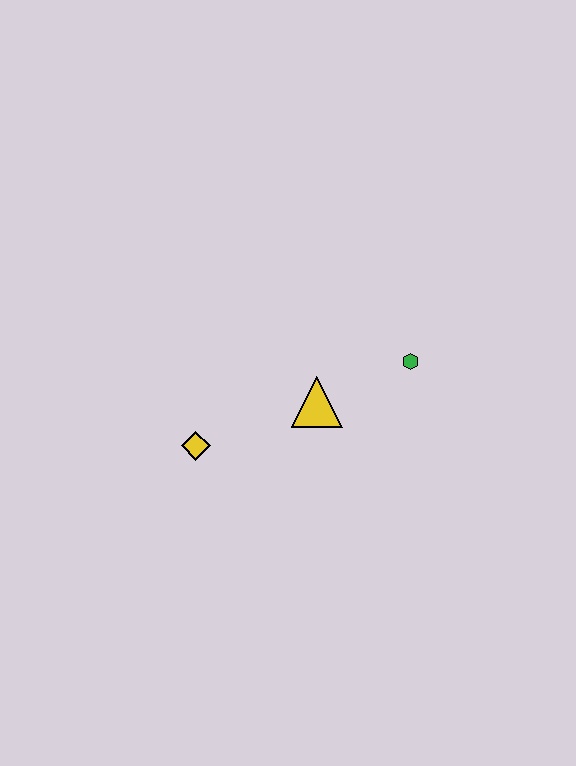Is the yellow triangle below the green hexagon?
Yes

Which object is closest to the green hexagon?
The yellow triangle is closest to the green hexagon.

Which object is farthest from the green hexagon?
The yellow diamond is farthest from the green hexagon.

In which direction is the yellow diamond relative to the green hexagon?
The yellow diamond is to the left of the green hexagon.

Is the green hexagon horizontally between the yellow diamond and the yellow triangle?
No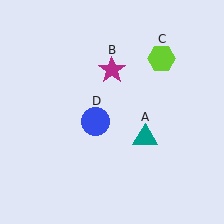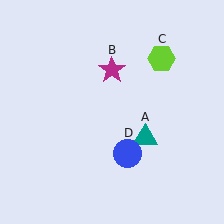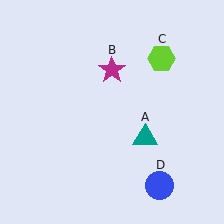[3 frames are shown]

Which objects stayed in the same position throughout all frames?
Teal triangle (object A) and magenta star (object B) and lime hexagon (object C) remained stationary.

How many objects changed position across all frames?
1 object changed position: blue circle (object D).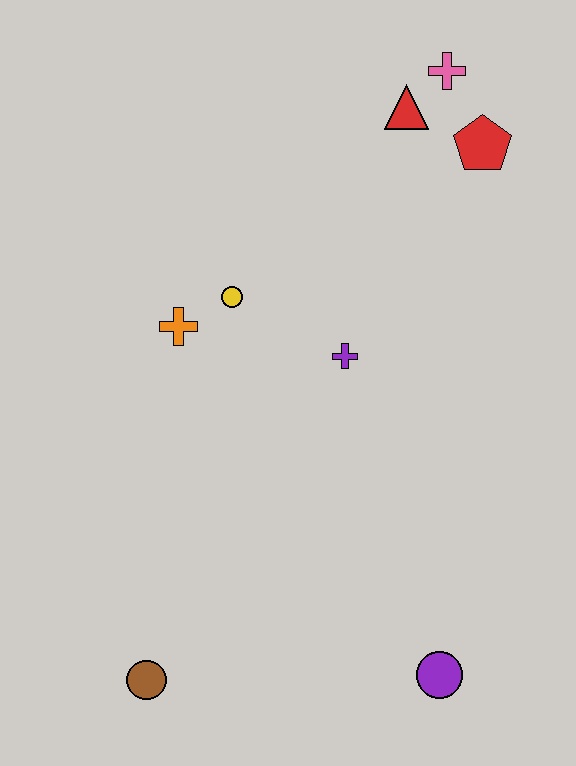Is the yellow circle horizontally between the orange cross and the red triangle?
Yes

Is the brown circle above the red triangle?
No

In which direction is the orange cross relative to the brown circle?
The orange cross is above the brown circle.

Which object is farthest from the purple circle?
The pink cross is farthest from the purple circle.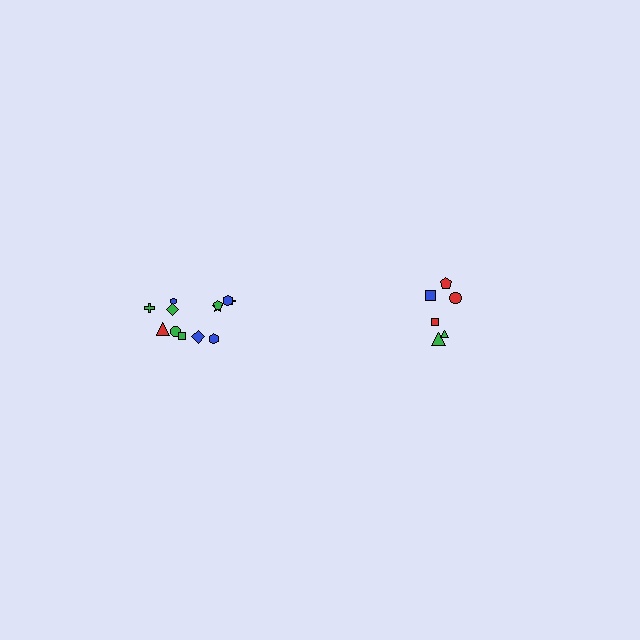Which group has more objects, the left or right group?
The left group.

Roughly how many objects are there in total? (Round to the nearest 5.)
Roughly 20 objects in total.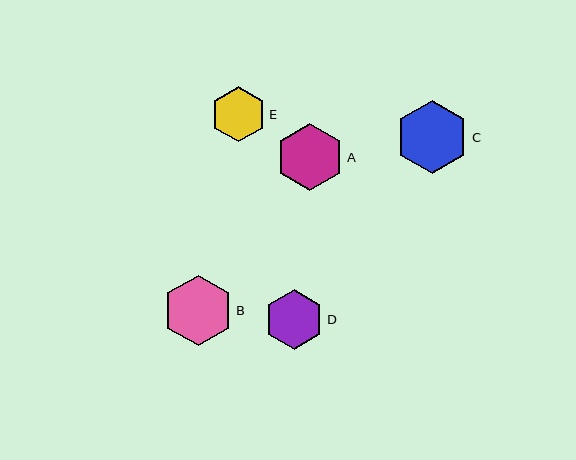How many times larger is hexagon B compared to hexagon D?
Hexagon B is approximately 1.2 times the size of hexagon D.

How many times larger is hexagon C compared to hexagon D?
Hexagon C is approximately 1.2 times the size of hexagon D.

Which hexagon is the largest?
Hexagon C is the largest with a size of approximately 73 pixels.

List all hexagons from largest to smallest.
From largest to smallest: C, B, A, D, E.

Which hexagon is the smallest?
Hexagon E is the smallest with a size of approximately 55 pixels.